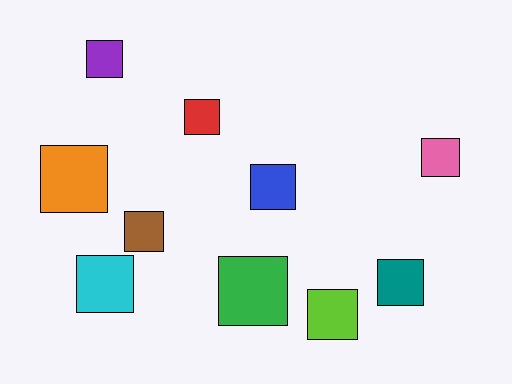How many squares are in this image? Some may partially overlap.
There are 10 squares.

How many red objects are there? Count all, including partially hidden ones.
There is 1 red object.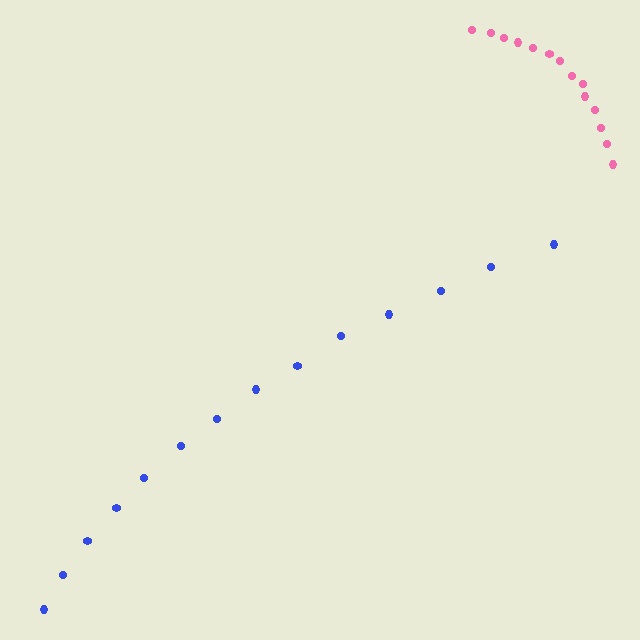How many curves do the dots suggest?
There are 2 distinct paths.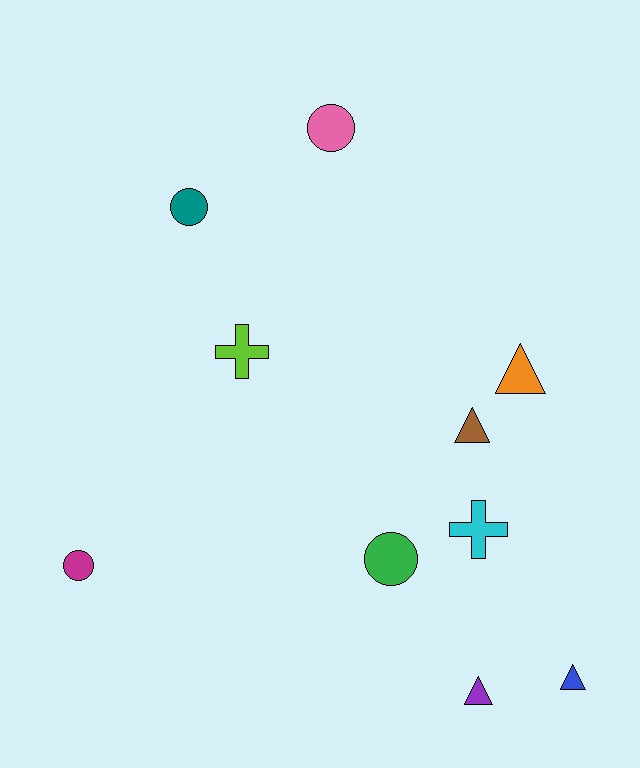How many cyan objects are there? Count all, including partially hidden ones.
There is 1 cyan object.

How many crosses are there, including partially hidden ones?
There are 2 crosses.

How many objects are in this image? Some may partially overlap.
There are 10 objects.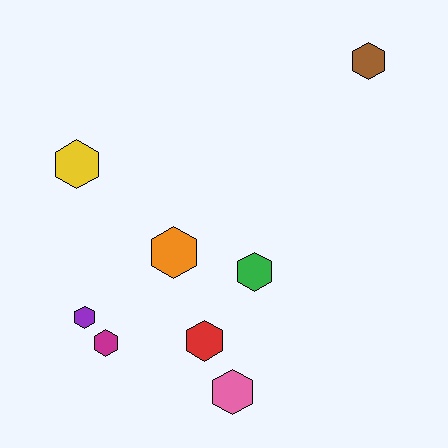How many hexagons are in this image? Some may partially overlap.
There are 8 hexagons.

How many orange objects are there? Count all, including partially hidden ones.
There is 1 orange object.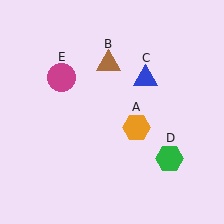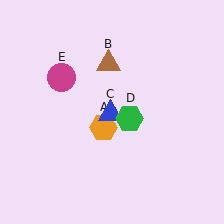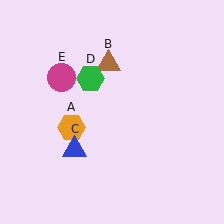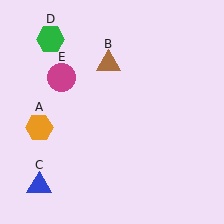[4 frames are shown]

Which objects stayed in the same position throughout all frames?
Brown triangle (object B) and magenta circle (object E) remained stationary.